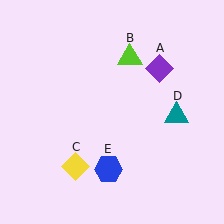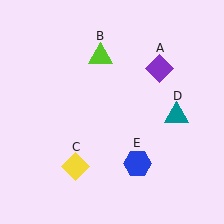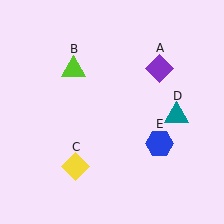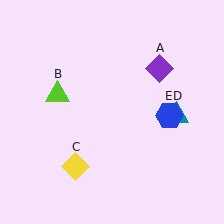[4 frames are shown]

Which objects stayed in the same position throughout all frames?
Purple diamond (object A) and yellow diamond (object C) and teal triangle (object D) remained stationary.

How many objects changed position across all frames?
2 objects changed position: lime triangle (object B), blue hexagon (object E).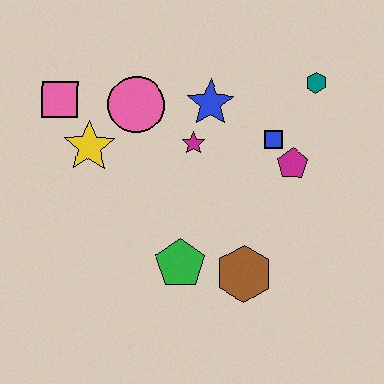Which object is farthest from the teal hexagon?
The pink square is farthest from the teal hexagon.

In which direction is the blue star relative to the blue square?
The blue star is to the left of the blue square.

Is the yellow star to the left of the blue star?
Yes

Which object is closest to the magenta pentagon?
The blue square is closest to the magenta pentagon.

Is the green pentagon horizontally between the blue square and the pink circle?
Yes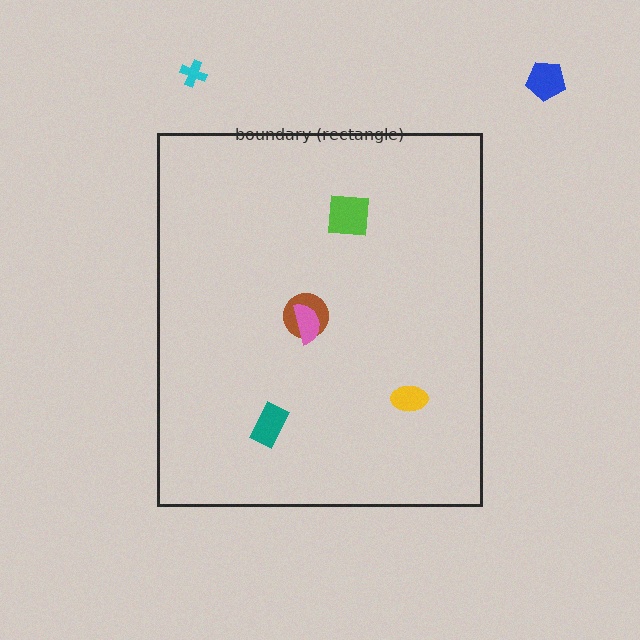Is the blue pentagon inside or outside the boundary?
Outside.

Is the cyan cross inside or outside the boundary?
Outside.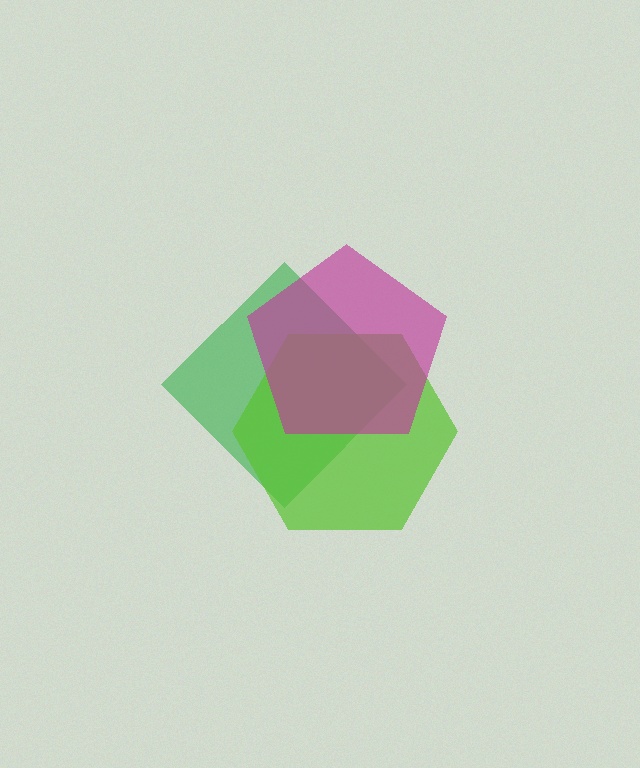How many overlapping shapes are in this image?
There are 3 overlapping shapes in the image.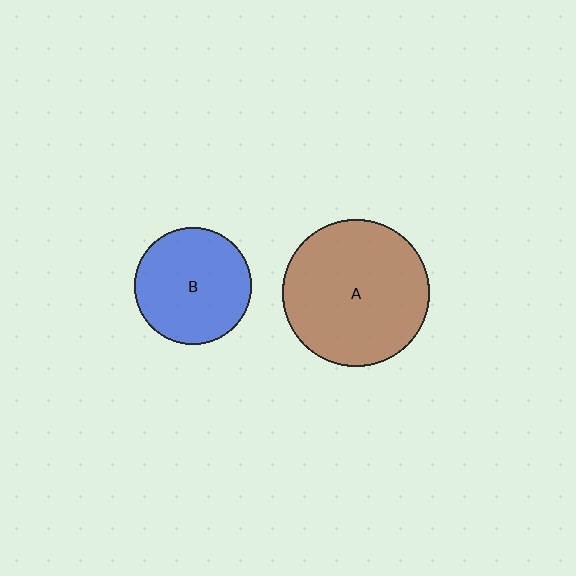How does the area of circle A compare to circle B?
Approximately 1.6 times.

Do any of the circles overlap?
No, none of the circles overlap.